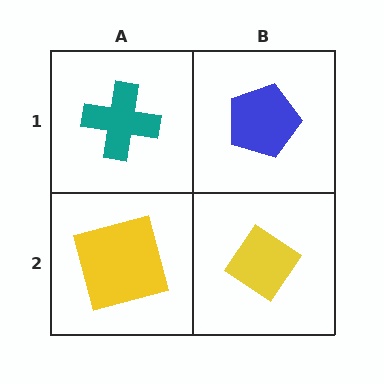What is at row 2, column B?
A yellow diamond.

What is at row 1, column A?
A teal cross.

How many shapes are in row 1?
2 shapes.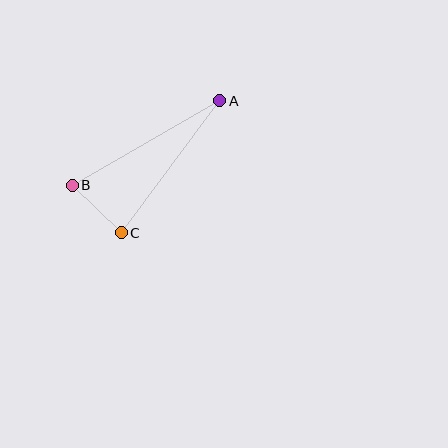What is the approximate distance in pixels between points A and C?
The distance between A and C is approximately 165 pixels.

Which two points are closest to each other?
Points B and C are closest to each other.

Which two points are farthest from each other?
Points A and B are farthest from each other.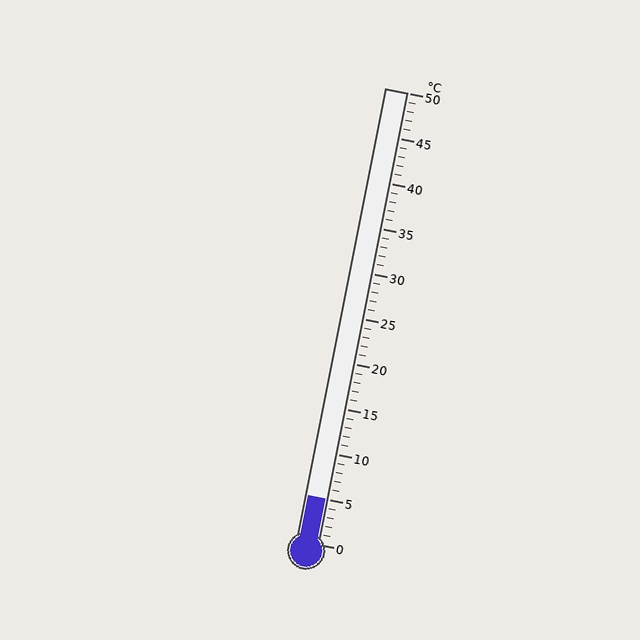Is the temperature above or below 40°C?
The temperature is below 40°C.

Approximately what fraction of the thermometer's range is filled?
The thermometer is filled to approximately 10% of its range.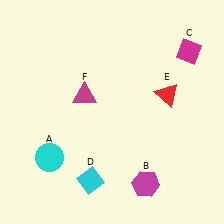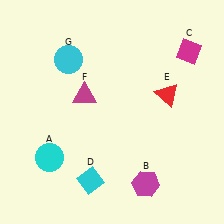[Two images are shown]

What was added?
A cyan circle (G) was added in Image 2.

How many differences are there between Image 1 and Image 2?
There is 1 difference between the two images.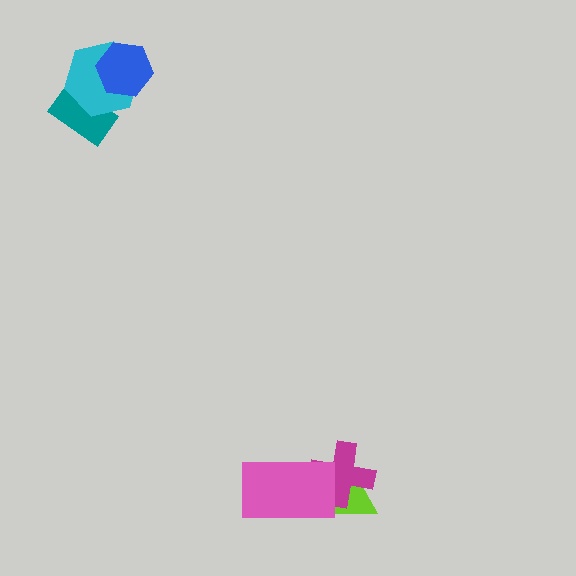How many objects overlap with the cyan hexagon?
2 objects overlap with the cyan hexagon.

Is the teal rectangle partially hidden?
Yes, it is partially covered by another shape.